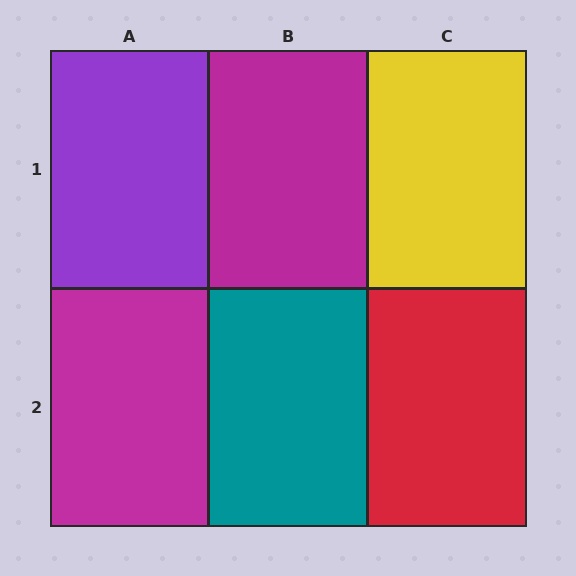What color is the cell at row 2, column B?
Teal.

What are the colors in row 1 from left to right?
Purple, magenta, yellow.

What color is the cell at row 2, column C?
Red.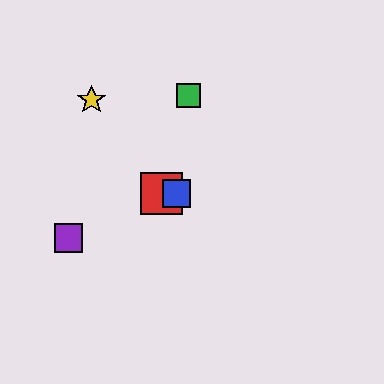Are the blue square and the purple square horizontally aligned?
No, the blue square is at y≈193 and the purple square is at y≈238.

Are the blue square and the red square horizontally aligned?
Yes, both are at y≈193.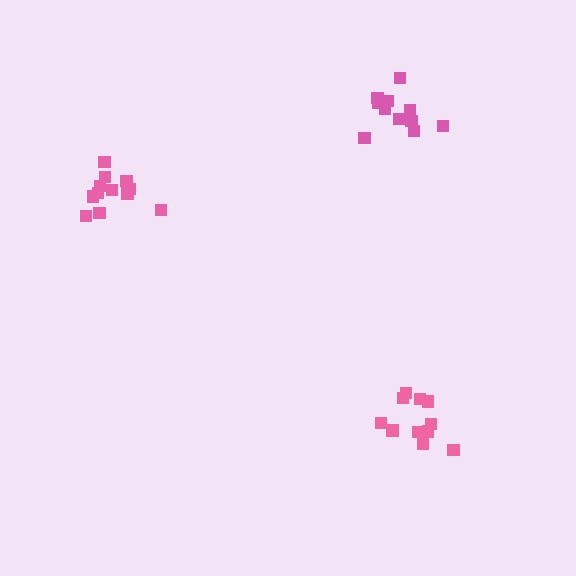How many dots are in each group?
Group 1: 12 dots, Group 2: 11 dots, Group 3: 11 dots (34 total).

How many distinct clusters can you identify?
There are 3 distinct clusters.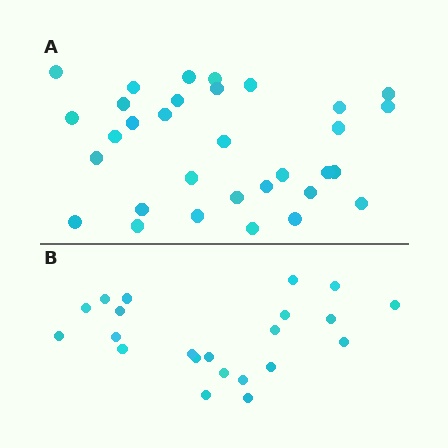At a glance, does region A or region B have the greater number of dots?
Region A (the top region) has more dots.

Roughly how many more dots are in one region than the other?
Region A has roughly 10 or so more dots than region B.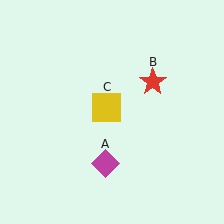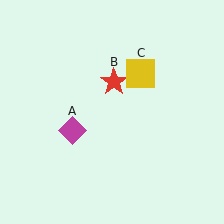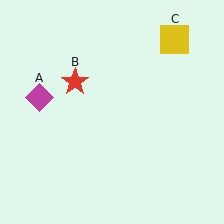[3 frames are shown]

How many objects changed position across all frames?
3 objects changed position: magenta diamond (object A), red star (object B), yellow square (object C).